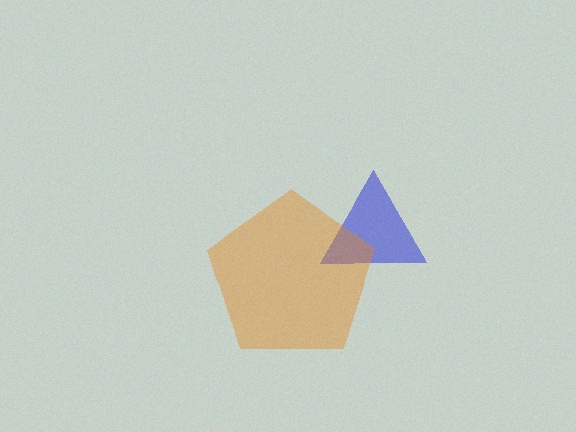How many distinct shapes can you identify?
There are 2 distinct shapes: a blue triangle, an orange pentagon.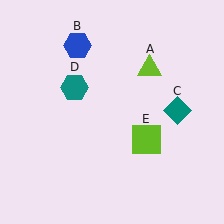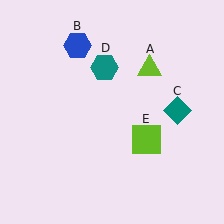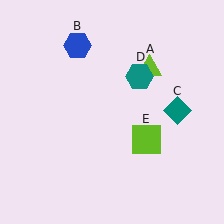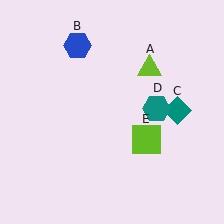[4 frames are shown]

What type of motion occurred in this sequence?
The teal hexagon (object D) rotated clockwise around the center of the scene.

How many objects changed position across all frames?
1 object changed position: teal hexagon (object D).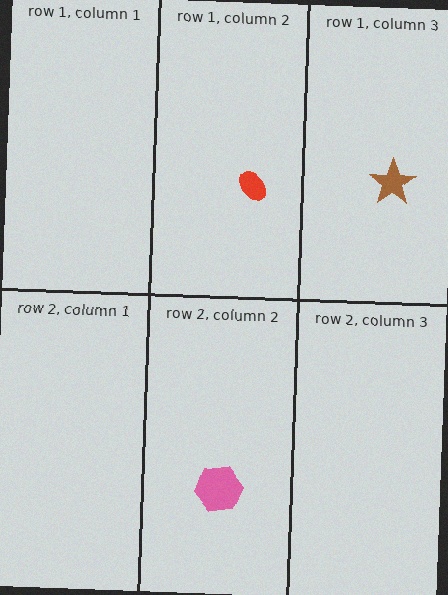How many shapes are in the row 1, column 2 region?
1.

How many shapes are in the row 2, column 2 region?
1.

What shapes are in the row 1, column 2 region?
The red ellipse.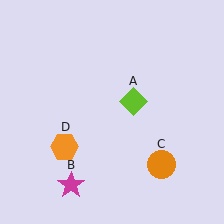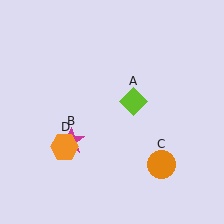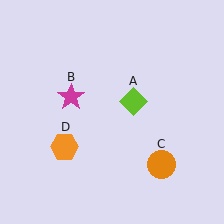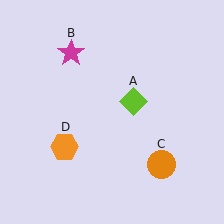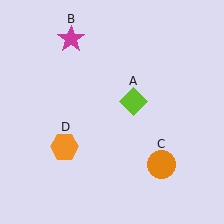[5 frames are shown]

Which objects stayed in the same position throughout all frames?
Lime diamond (object A) and orange circle (object C) and orange hexagon (object D) remained stationary.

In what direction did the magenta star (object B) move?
The magenta star (object B) moved up.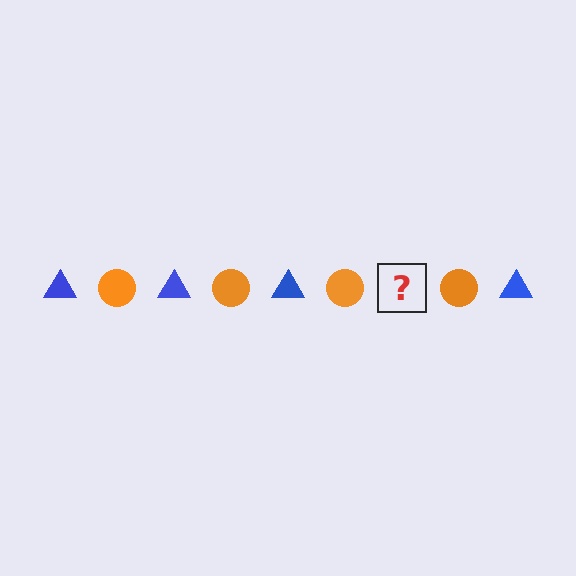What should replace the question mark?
The question mark should be replaced with a blue triangle.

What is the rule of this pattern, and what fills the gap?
The rule is that the pattern alternates between blue triangle and orange circle. The gap should be filled with a blue triangle.